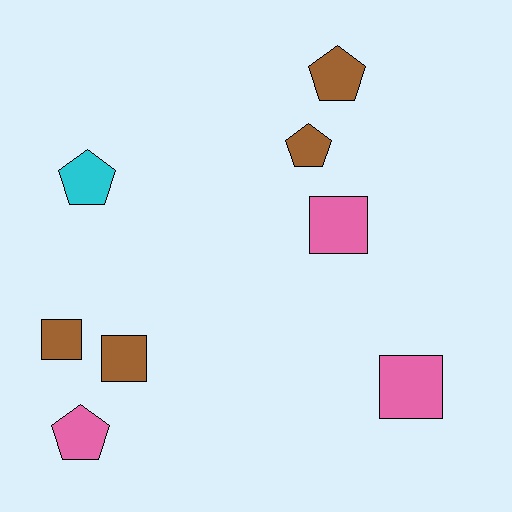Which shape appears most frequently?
Square, with 4 objects.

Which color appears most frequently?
Brown, with 4 objects.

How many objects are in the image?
There are 8 objects.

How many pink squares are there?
There are 2 pink squares.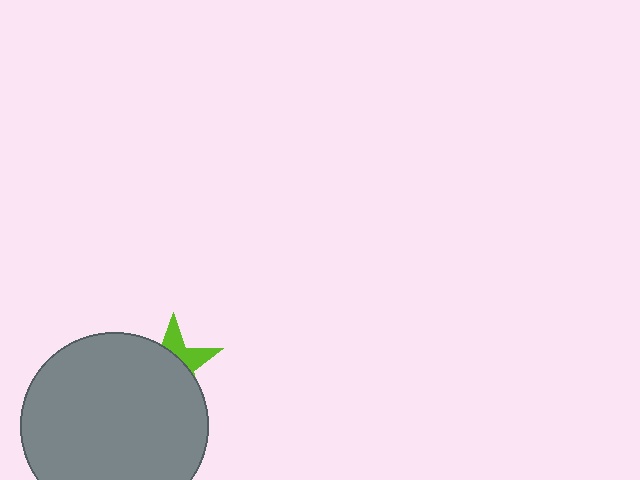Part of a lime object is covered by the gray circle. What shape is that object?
It is a star.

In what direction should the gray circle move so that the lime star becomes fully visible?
The gray circle should move toward the lower-left. That is the shortest direction to clear the overlap and leave the lime star fully visible.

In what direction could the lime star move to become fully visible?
The lime star could move toward the upper-right. That would shift it out from behind the gray circle entirely.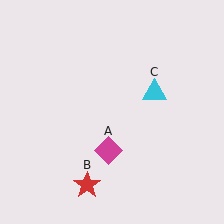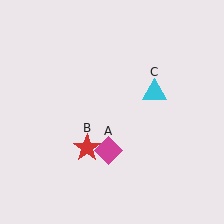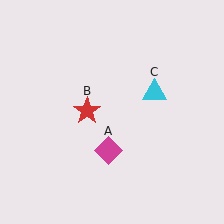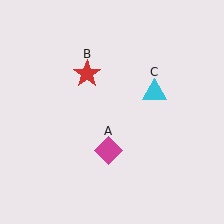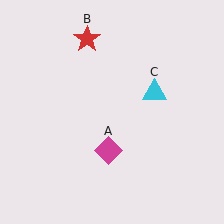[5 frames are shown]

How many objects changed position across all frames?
1 object changed position: red star (object B).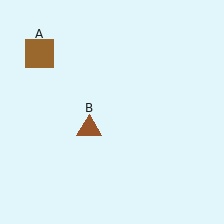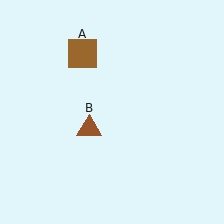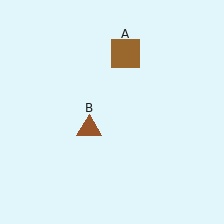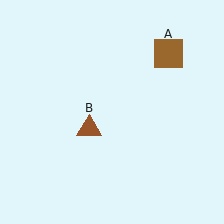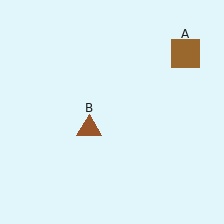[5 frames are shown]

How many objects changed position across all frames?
1 object changed position: brown square (object A).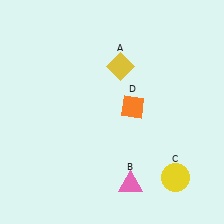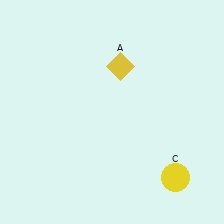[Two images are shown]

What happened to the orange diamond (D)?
The orange diamond (D) was removed in Image 2. It was in the top-right area of Image 1.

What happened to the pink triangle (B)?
The pink triangle (B) was removed in Image 2. It was in the bottom-right area of Image 1.